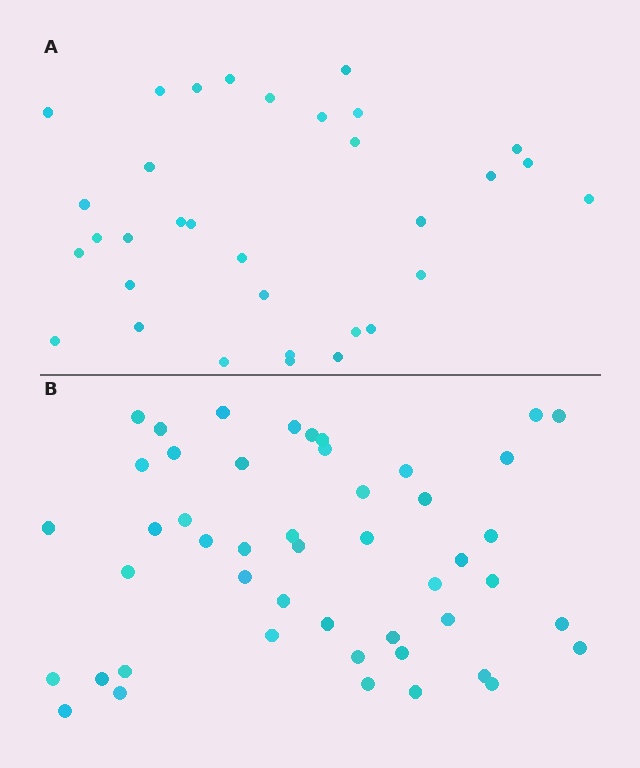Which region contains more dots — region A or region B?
Region B (the bottom region) has more dots.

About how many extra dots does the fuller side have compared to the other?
Region B has approximately 15 more dots than region A.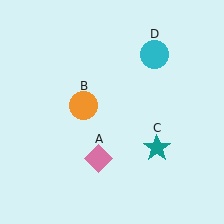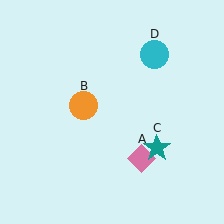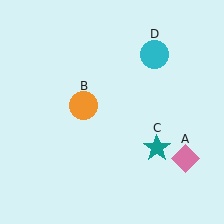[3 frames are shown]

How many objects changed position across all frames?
1 object changed position: pink diamond (object A).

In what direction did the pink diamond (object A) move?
The pink diamond (object A) moved right.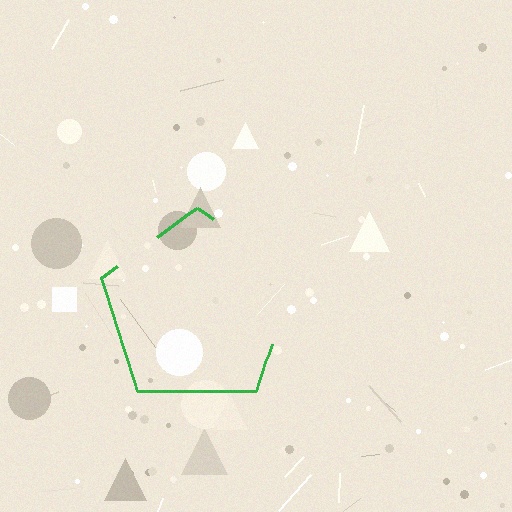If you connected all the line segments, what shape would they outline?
They would outline a pentagon.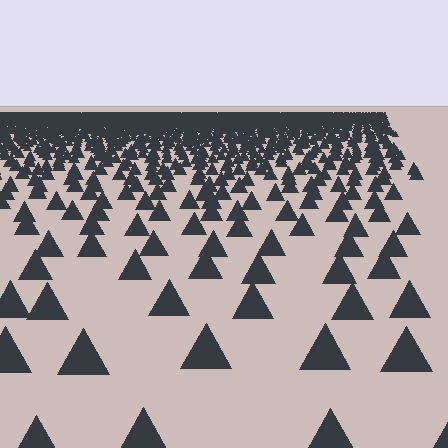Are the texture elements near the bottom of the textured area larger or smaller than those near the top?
Larger. Near the bottom, elements are closer to the viewer and appear at a bigger on-screen size.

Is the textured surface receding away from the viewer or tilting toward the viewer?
The surface is receding away from the viewer. Texture elements get smaller and denser toward the top.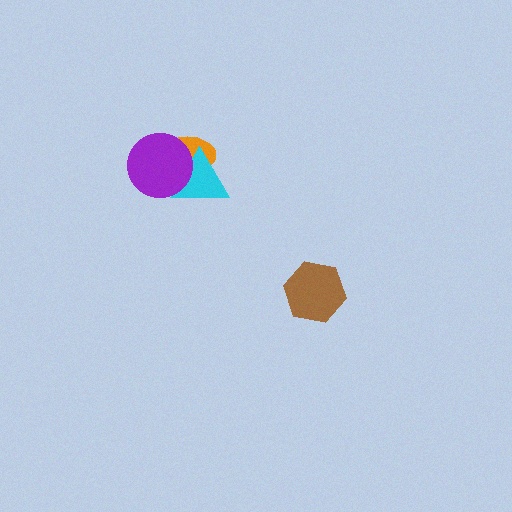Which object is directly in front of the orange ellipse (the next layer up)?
The cyan triangle is directly in front of the orange ellipse.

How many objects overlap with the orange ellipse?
2 objects overlap with the orange ellipse.